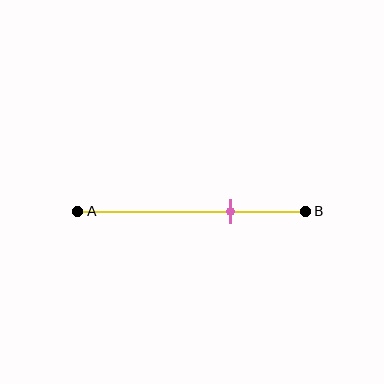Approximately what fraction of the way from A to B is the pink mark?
The pink mark is approximately 65% of the way from A to B.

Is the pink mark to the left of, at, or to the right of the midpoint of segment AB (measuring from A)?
The pink mark is to the right of the midpoint of segment AB.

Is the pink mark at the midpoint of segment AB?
No, the mark is at about 65% from A, not at the 50% midpoint.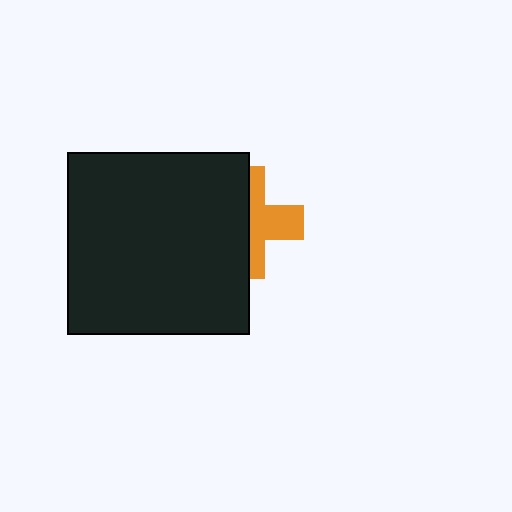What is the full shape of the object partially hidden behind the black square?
The partially hidden object is an orange cross.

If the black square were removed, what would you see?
You would see the complete orange cross.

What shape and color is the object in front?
The object in front is a black square.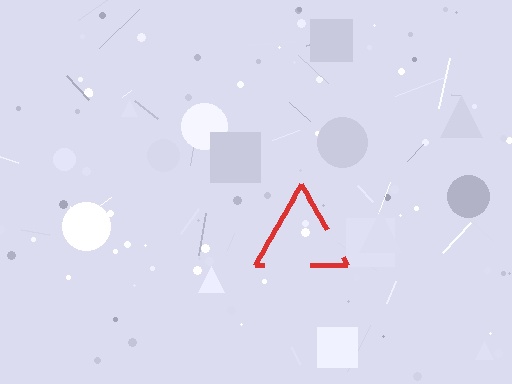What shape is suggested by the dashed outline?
The dashed outline suggests a triangle.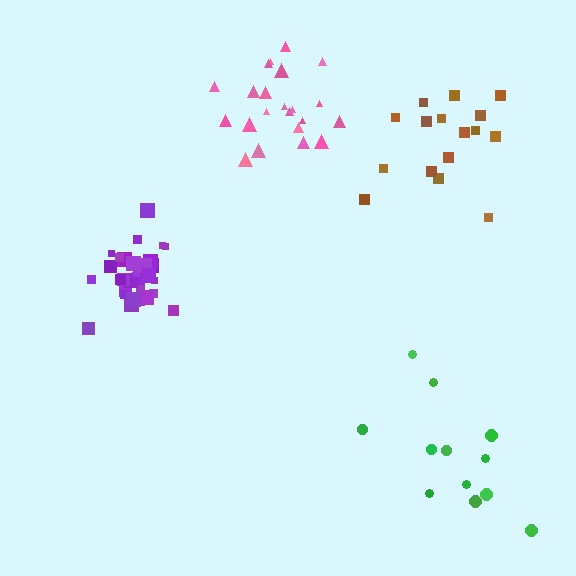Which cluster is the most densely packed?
Purple.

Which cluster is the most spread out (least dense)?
Green.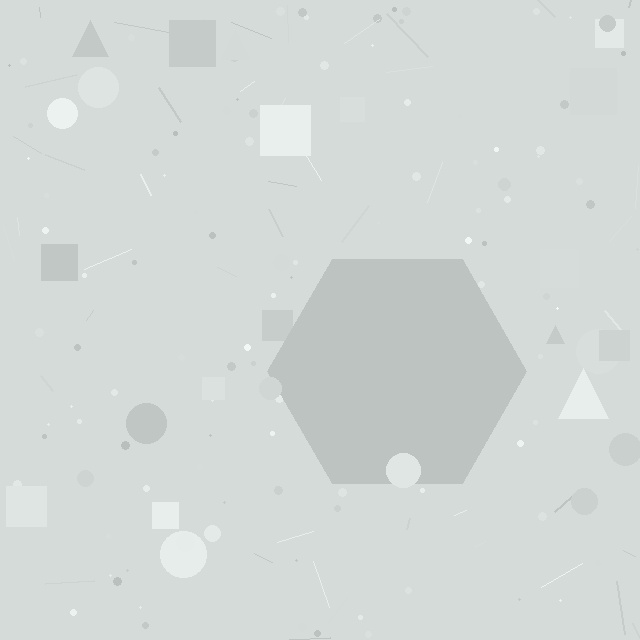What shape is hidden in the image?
A hexagon is hidden in the image.